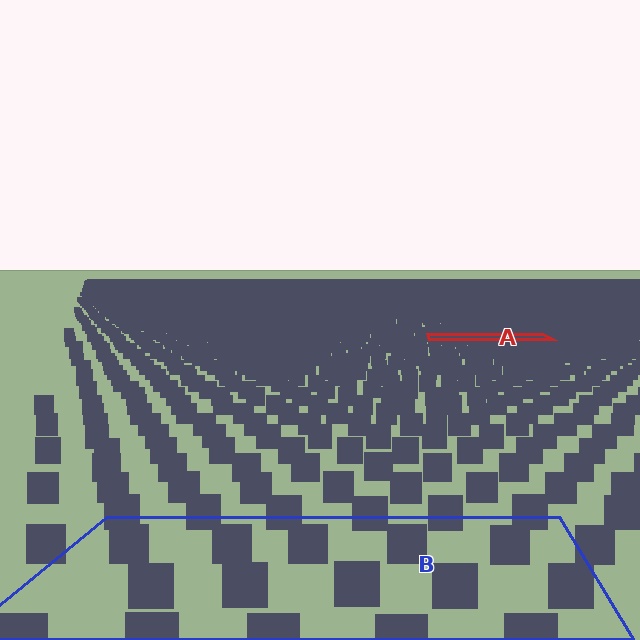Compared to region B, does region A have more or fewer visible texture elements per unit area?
Region A has more texture elements per unit area — they are packed more densely because it is farther away.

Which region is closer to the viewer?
Region B is closer. The texture elements there are larger and more spread out.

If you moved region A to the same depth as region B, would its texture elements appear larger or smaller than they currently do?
They would appear larger. At a closer depth, the same texture elements are projected at a bigger on-screen size.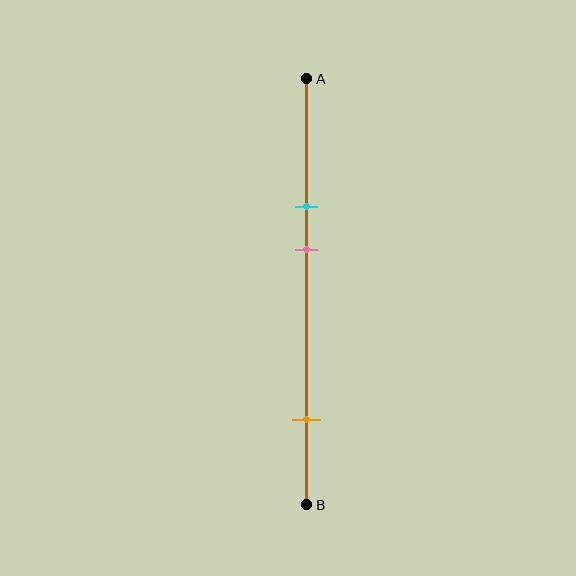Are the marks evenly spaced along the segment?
No, the marks are not evenly spaced.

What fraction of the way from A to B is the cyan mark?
The cyan mark is approximately 30% (0.3) of the way from A to B.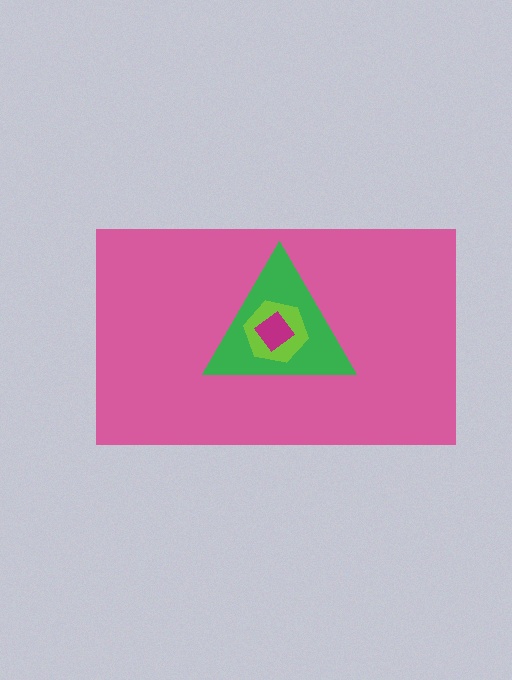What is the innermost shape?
The magenta diamond.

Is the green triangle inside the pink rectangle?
Yes.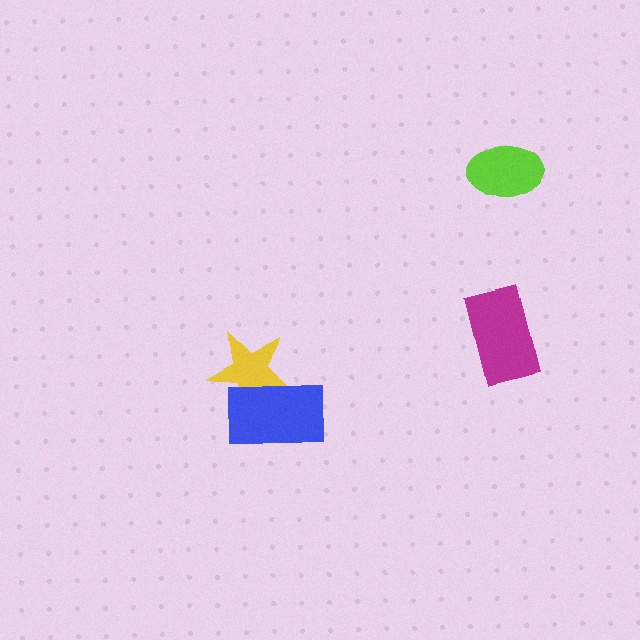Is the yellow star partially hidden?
Yes, it is partially covered by another shape.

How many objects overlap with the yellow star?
1 object overlaps with the yellow star.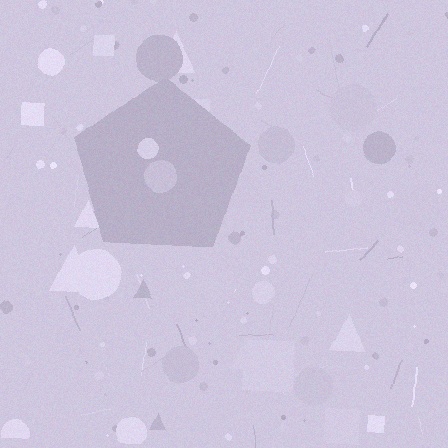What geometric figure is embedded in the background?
A pentagon is embedded in the background.